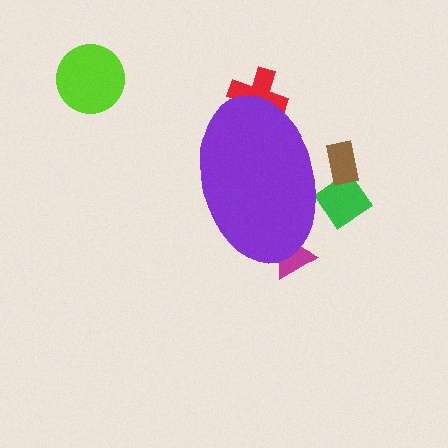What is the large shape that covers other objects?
A purple ellipse.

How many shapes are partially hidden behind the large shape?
4 shapes are partially hidden.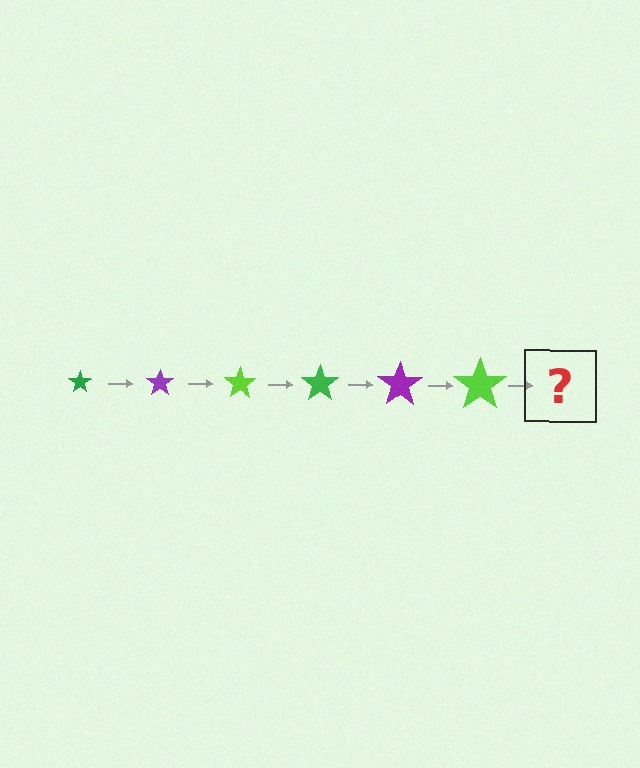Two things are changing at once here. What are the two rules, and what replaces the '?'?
The two rules are that the star grows larger each step and the color cycles through green, purple, and lime. The '?' should be a green star, larger than the previous one.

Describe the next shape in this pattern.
It should be a green star, larger than the previous one.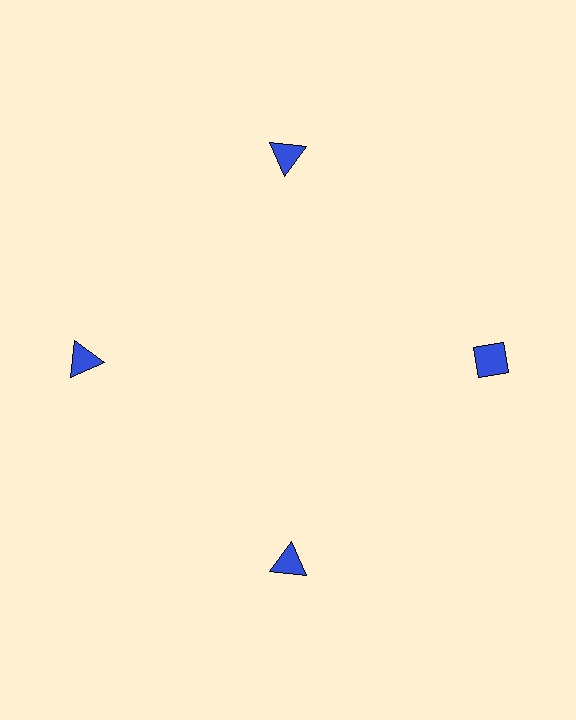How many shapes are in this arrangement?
There are 4 shapes arranged in a ring pattern.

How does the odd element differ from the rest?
It has a different shape: diamond instead of triangle.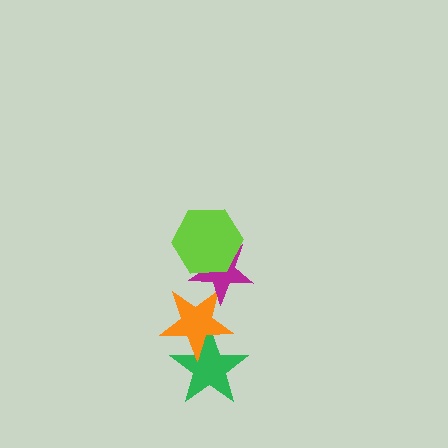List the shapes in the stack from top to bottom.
From top to bottom: the lime hexagon, the magenta star, the orange star, the green star.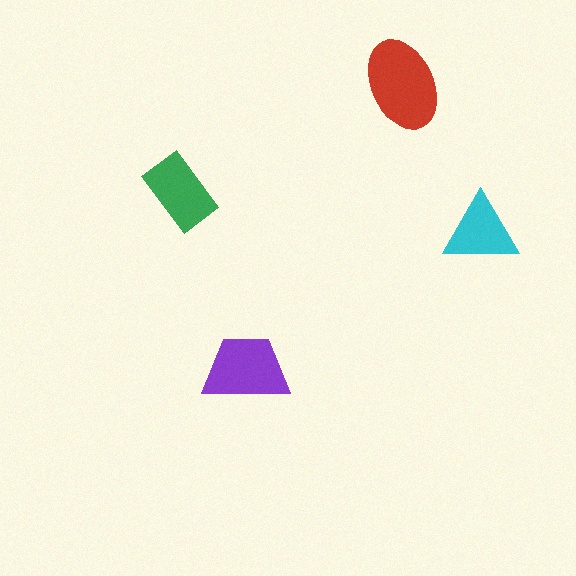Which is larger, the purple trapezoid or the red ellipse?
The red ellipse.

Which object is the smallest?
The cyan triangle.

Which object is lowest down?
The purple trapezoid is bottommost.